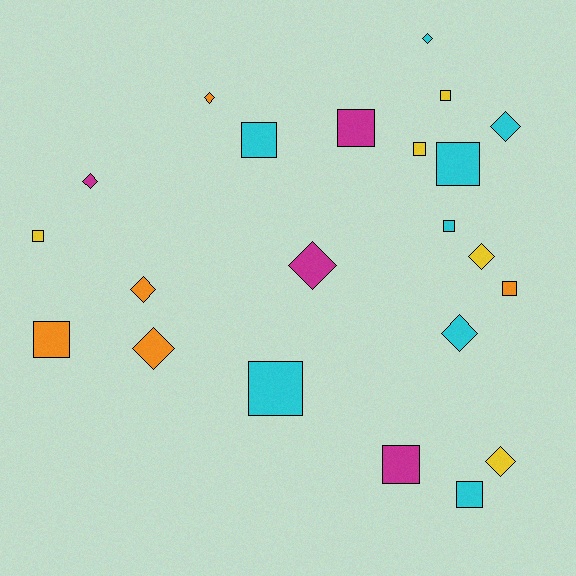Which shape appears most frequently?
Square, with 12 objects.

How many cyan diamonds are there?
There are 3 cyan diamonds.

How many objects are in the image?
There are 22 objects.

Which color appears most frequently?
Cyan, with 8 objects.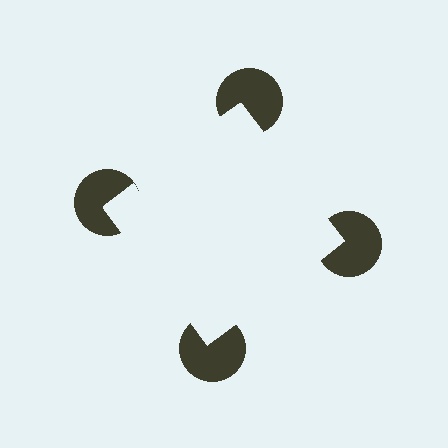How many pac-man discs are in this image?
There are 4 — one at each vertex of the illusory square.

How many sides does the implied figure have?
4 sides.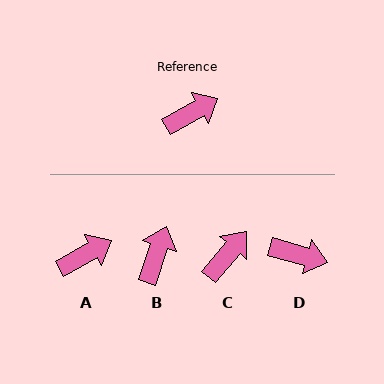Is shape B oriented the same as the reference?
No, it is off by about 42 degrees.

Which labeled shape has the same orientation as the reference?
A.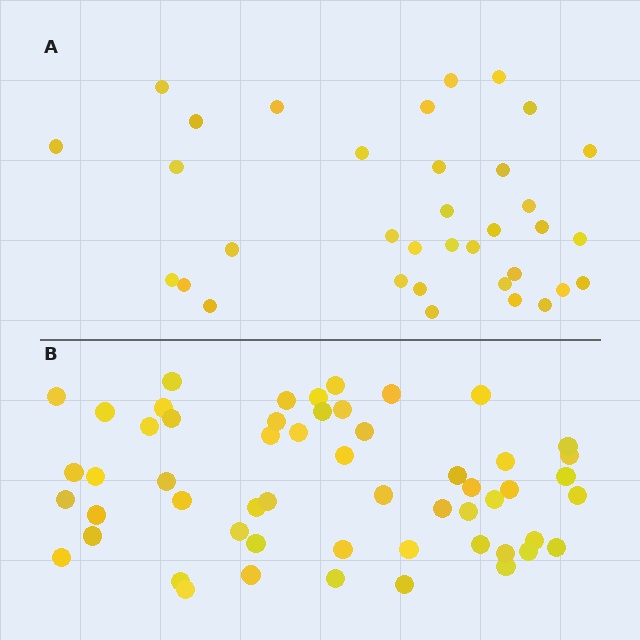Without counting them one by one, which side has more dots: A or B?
Region B (the bottom region) has more dots.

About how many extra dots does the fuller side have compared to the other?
Region B has approximately 20 more dots than region A.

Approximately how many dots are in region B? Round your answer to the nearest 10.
About 60 dots. (The exact count is 55, which rounds to 60.)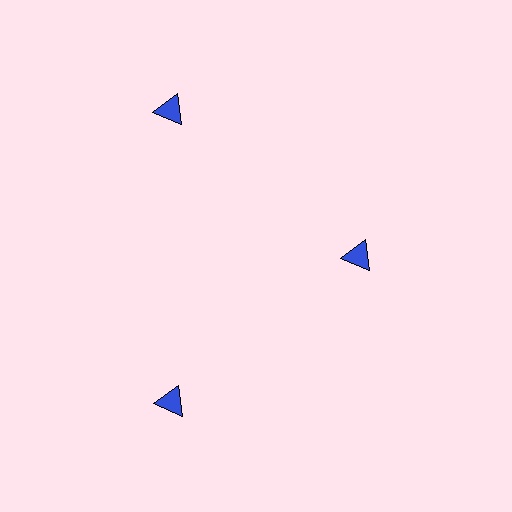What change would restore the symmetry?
The symmetry would be restored by moving it outward, back onto the ring so that all 3 triangles sit at equal angles and equal distance from the center.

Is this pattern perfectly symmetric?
No. The 3 blue triangles are arranged in a ring, but one element near the 3 o'clock position is pulled inward toward the center, breaking the 3-fold rotational symmetry.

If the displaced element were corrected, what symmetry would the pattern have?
It would have 3-fold rotational symmetry — the pattern would map onto itself every 120 degrees.